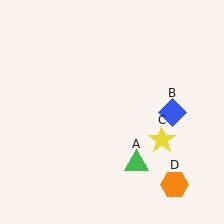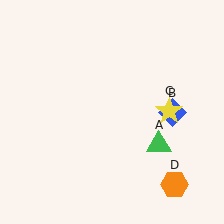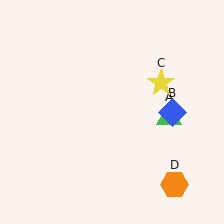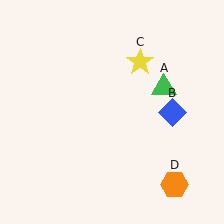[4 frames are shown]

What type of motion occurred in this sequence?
The green triangle (object A), yellow star (object C) rotated counterclockwise around the center of the scene.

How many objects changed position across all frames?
2 objects changed position: green triangle (object A), yellow star (object C).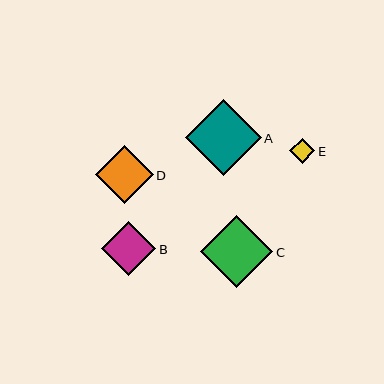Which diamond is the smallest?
Diamond E is the smallest with a size of approximately 25 pixels.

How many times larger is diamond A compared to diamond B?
Diamond A is approximately 1.4 times the size of diamond B.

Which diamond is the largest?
Diamond A is the largest with a size of approximately 76 pixels.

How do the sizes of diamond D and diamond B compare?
Diamond D and diamond B are approximately the same size.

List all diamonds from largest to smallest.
From largest to smallest: A, C, D, B, E.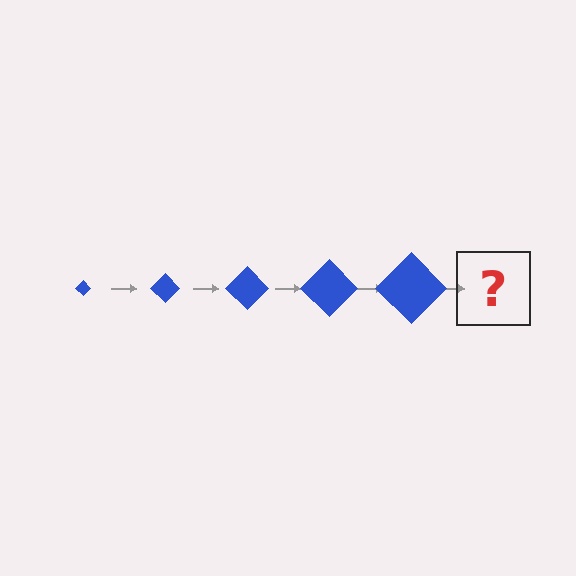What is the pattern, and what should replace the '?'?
The pattern is that the diamond gets progressively larger each step. The '?' should be a blue diamond, larger than the previous one.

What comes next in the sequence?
The next element should be a blue diamond, larger than the previous one.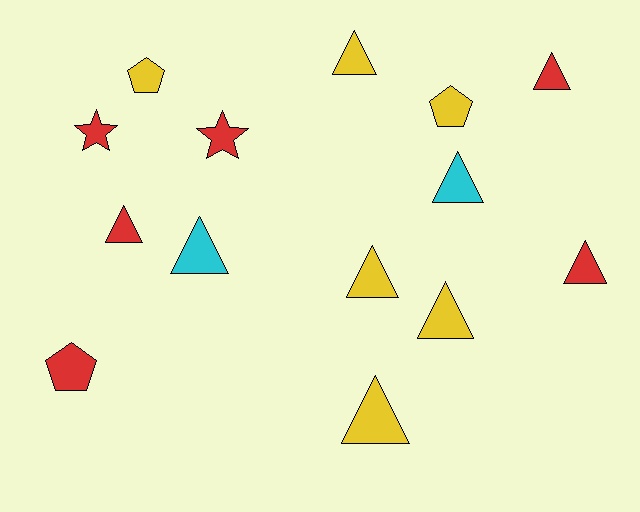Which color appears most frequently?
Red, with 6 objects.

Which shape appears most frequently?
Triangle, with 9 objects.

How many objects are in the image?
There are 14 objects.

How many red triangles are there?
There are 3 red triangles.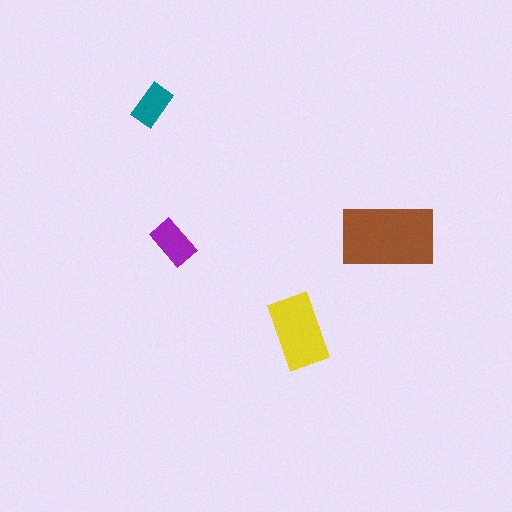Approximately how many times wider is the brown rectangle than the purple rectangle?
About 2 times wider.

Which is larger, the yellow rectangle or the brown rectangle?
The brown one.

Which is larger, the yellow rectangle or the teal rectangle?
The yellow one.